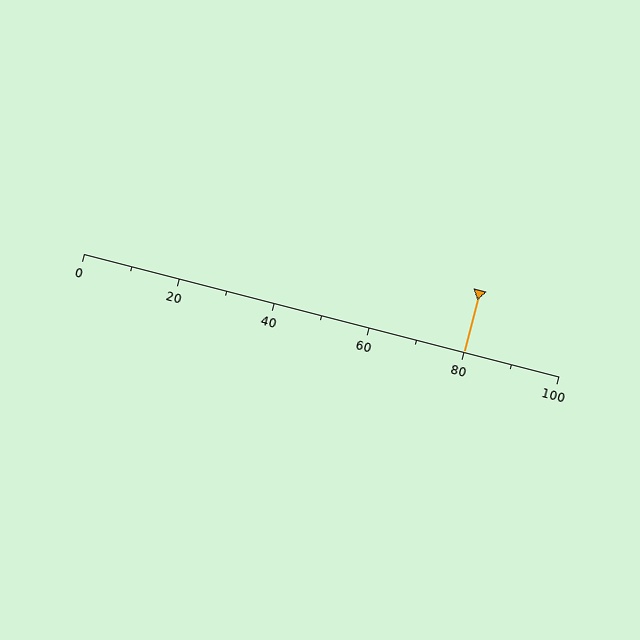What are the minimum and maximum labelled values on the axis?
The axis runs from 0 to 100.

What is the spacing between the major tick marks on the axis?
The major ticks are spaced 20 apart.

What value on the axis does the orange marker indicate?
The marker indicates approximately 80.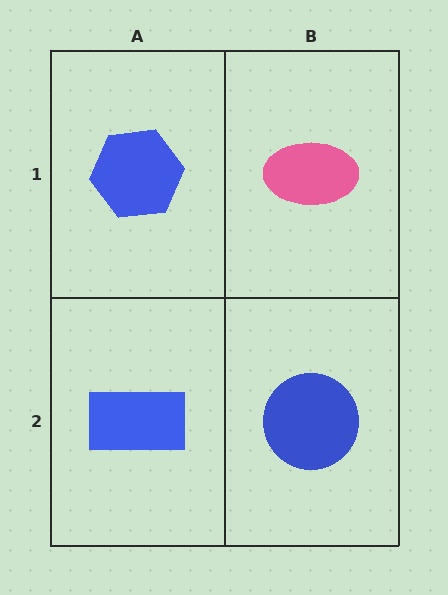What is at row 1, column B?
A pink ellipse.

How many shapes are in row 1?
2 shapes.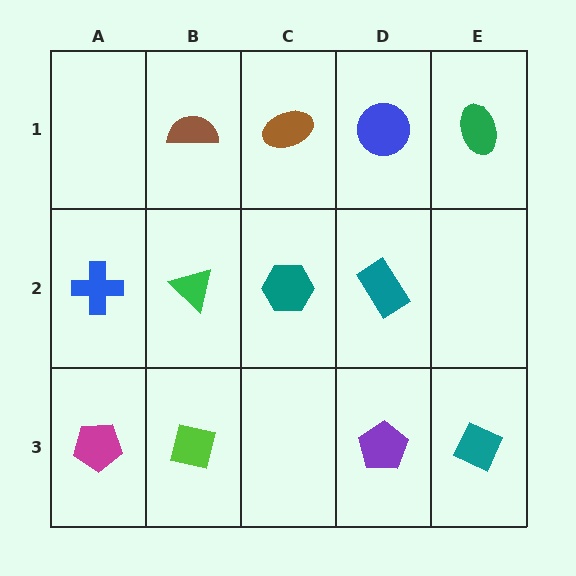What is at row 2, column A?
A blue cross.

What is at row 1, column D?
A blue circle.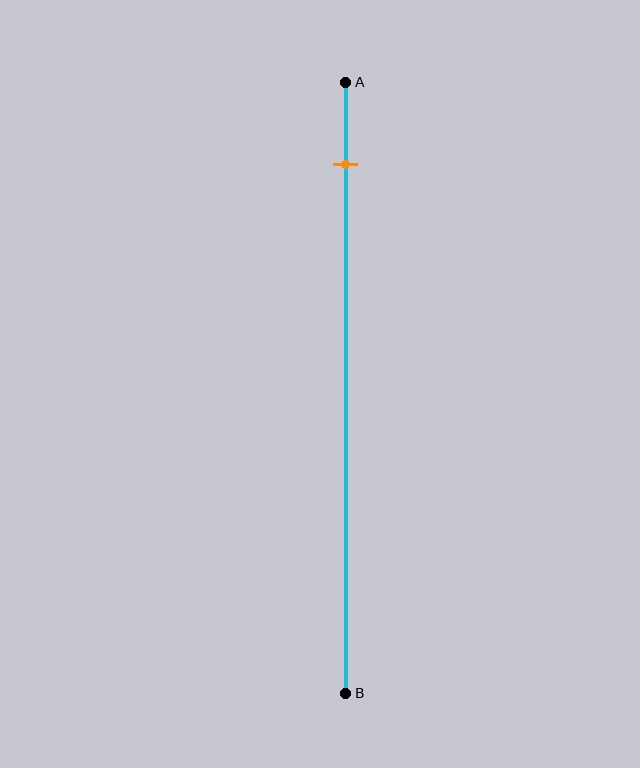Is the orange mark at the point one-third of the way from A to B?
No, the mark is at about 15% from A, not at the 33% one-third point.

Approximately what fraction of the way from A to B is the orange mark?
The orange mark is approximately 15% of the way from A to B.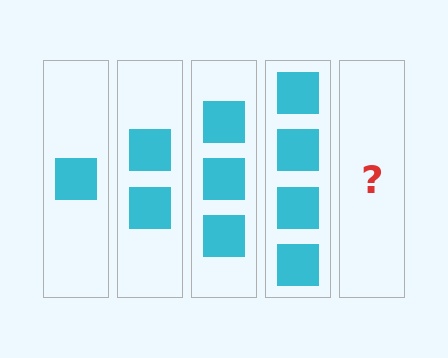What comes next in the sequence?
The next element should be 5 squares.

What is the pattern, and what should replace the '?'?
The pattern is that each step adds one more square. The '?' should be 5 squares.